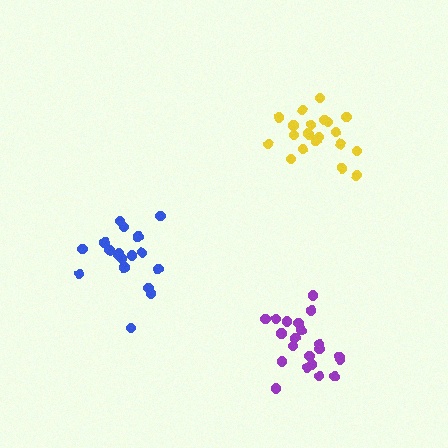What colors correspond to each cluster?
The clusters are colored: purple, blue, yellow.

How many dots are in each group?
Group 1: 21 dots, Group 2: 19 dots, Group 3: 20 dots (60 total).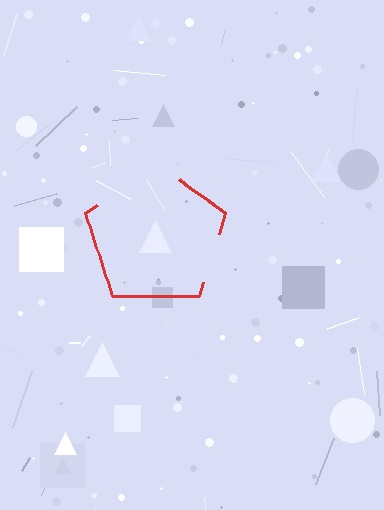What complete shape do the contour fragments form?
The contour fragments form a pentagon.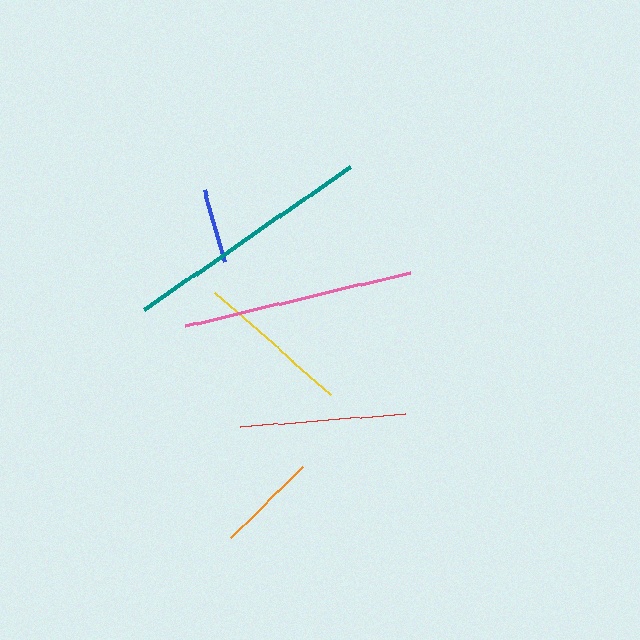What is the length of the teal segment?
The teal segment is approximately 250 pixels long.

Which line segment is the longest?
The teal line is the longest at approximately 250 pixels.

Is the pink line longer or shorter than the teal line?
The teal line is longer than the pink line.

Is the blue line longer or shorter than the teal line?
The teal line is longer than the blue line.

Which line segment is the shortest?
The blue line is the shortest at approximately 74 pixels.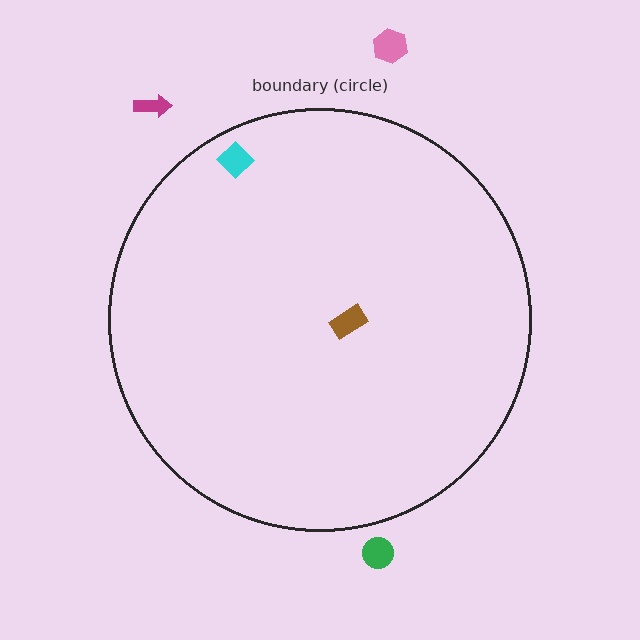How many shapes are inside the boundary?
2 inside, 3 outside.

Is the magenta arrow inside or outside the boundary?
Outside.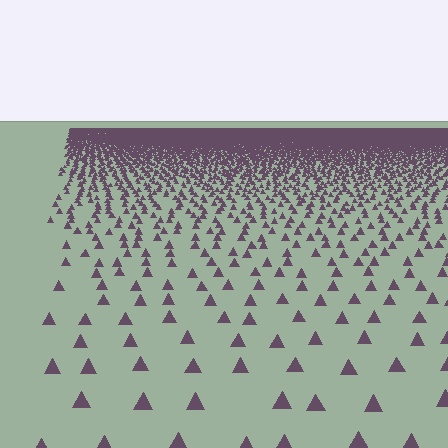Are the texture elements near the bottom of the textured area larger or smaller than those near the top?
Larger. Near the bottom, elements are closer to the viewer and appear at a bigger on-screen size.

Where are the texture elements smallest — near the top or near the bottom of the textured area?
Near the top.